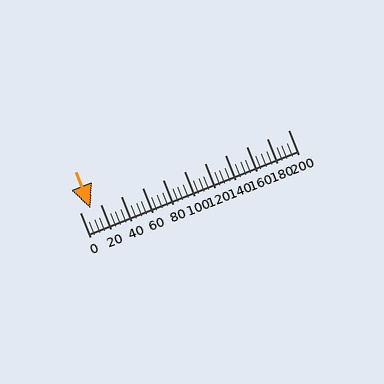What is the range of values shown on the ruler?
The ruler shows values from 0 to 200.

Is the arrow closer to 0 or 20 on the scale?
The arrow is closer to 20.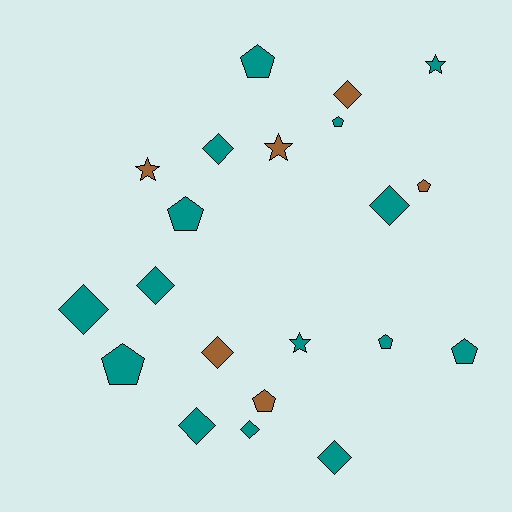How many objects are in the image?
There are 21 objects.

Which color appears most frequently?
Teal, with 15 objects.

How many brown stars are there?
There are 2 brown stars.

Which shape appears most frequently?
Diamond, with 9 objects.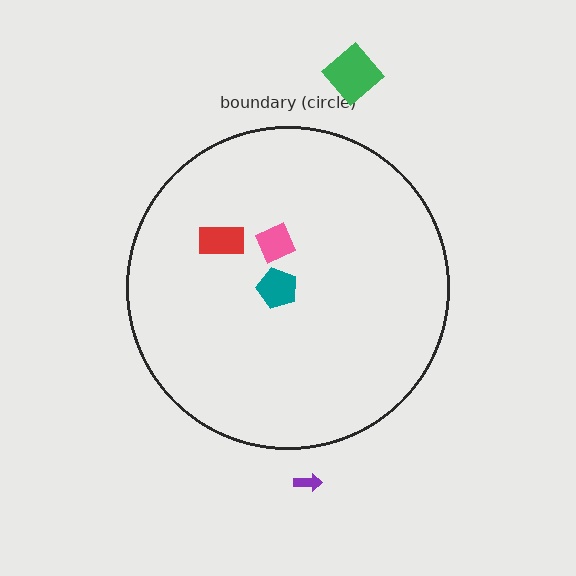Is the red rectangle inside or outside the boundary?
Inside.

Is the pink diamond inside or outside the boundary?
Inside.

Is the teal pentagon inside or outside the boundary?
Inside.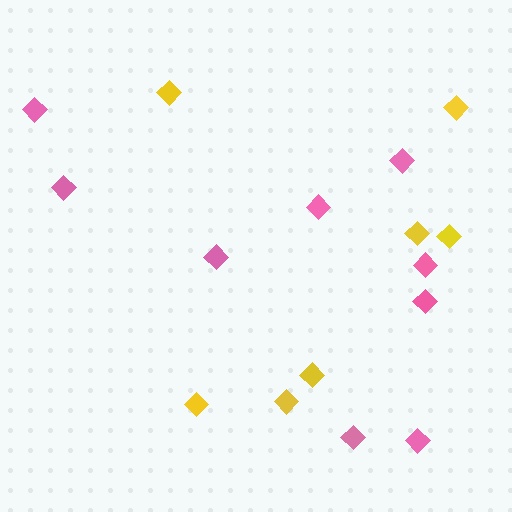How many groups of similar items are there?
There are 2 groups: one group of yellow diamonds (7) and one group of pink diamonds (9).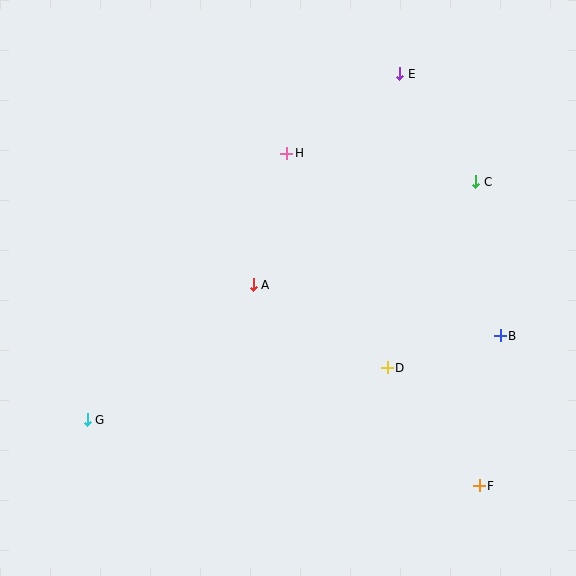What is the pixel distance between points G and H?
The distance between G and H is 333 pixels.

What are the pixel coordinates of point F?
Point F is at (479, 486).